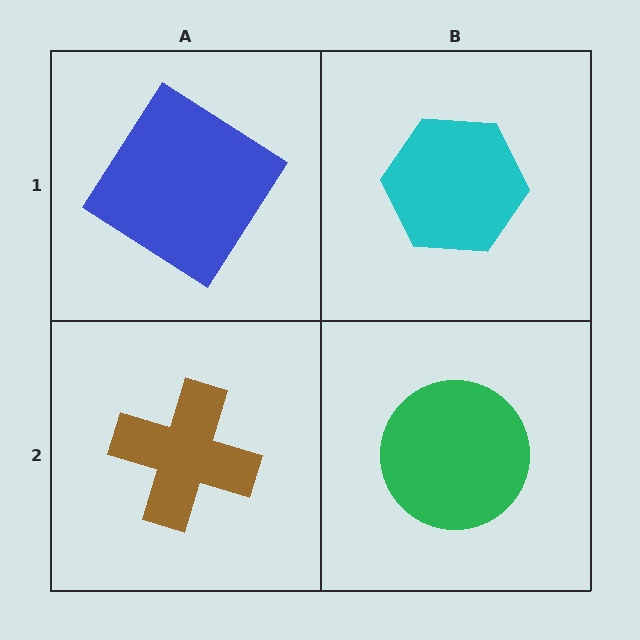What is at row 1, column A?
A blue diamond.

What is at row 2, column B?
A green circle.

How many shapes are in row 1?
2 shapes.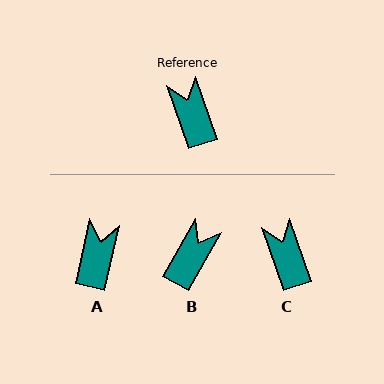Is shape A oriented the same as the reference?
No, it is off by about 31 degrees.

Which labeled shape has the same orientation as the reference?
C.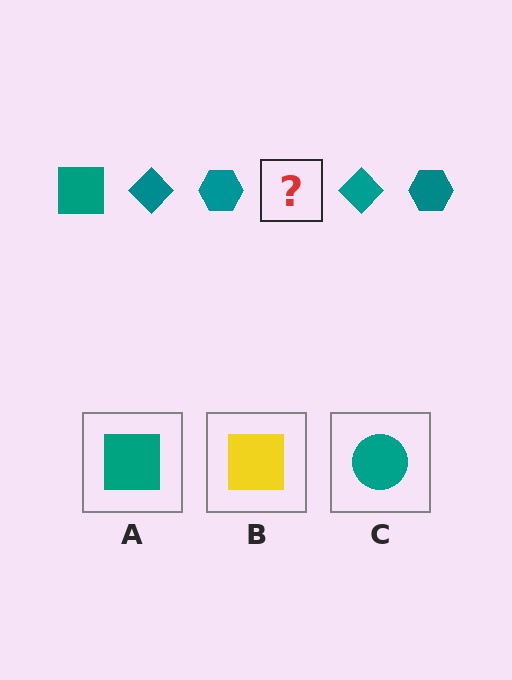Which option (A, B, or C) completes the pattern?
A.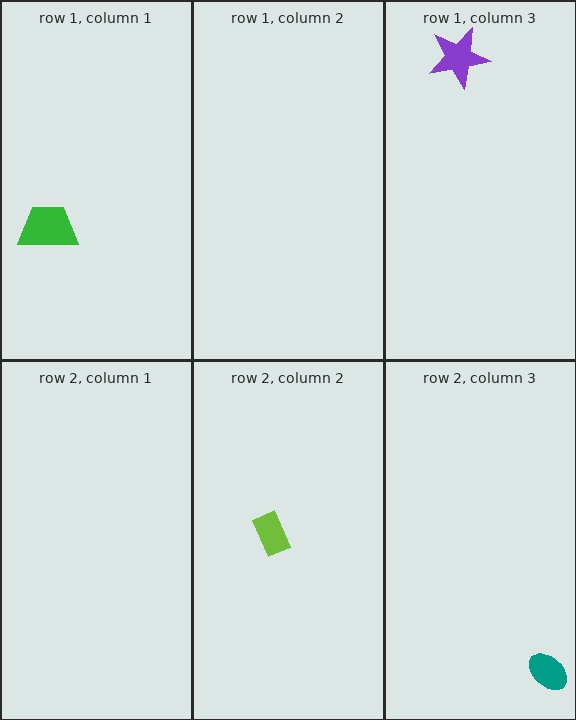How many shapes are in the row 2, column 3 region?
1.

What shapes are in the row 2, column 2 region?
The lime rectangle.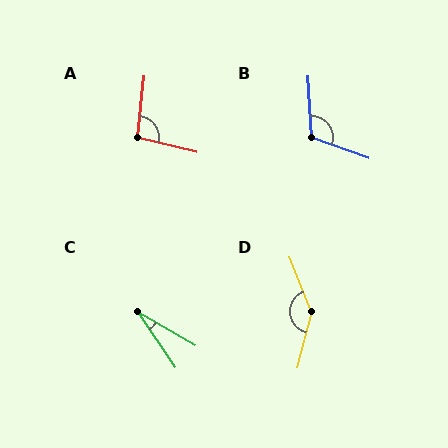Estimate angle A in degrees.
Approximately 98 degrees.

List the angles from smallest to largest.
C (26°), A (98°), B (113°), D (144°).